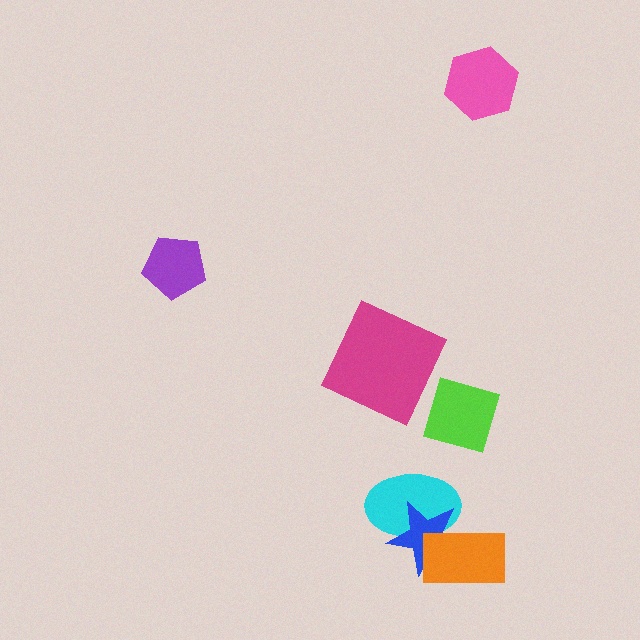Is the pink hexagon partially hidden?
No, no other shape covers it.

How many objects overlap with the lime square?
0 objects overlap with the lime square.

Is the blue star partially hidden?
Yes, it is partially covered by another shape.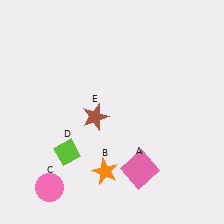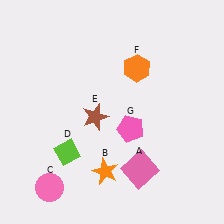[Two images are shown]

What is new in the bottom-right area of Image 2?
A pink pentagon (G) was added in the bottom-right area of Image 2.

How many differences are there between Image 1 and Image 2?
There are 2 differences between the two images.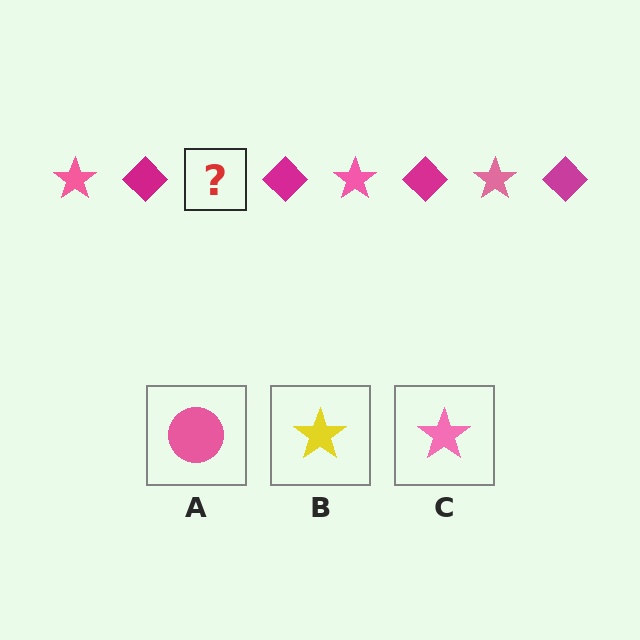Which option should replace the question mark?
Option C.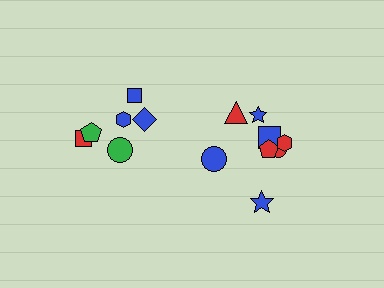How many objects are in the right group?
There are 8 objects.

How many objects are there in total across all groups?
There are 14 objects.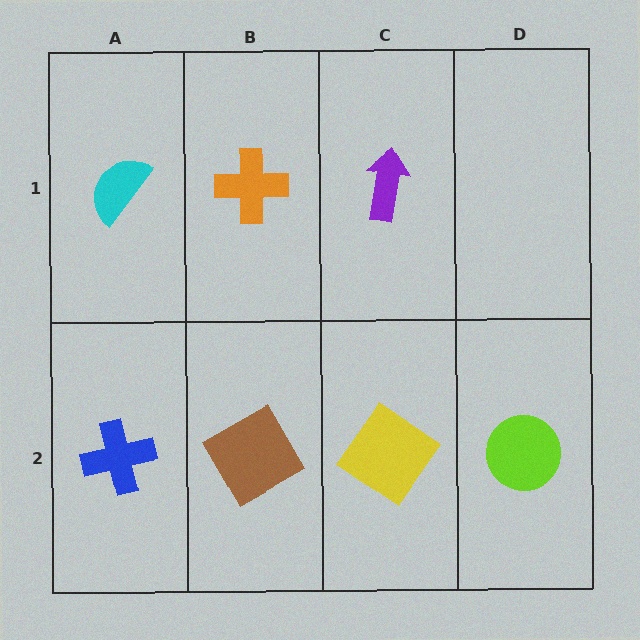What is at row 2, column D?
A lime circle.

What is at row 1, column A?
A cyan semicircle.